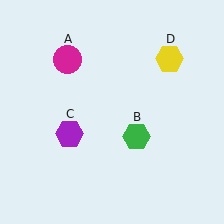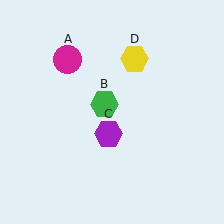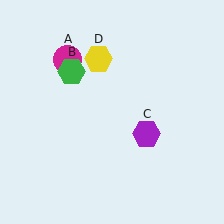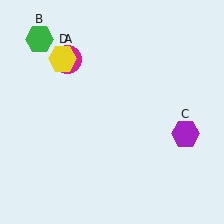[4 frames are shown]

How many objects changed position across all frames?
3 objects changed position: green hexagon (object B), purple hexagon (object C), yellow hexagon (object D).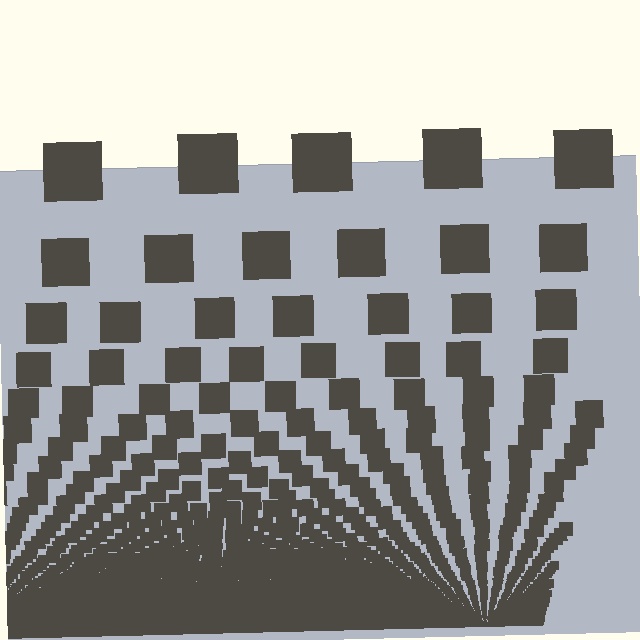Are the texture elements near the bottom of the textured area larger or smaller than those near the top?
Smaller. The gradient is inverted — elements near the bottom are smaller and denser.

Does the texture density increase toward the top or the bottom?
Density increases toward the bottom.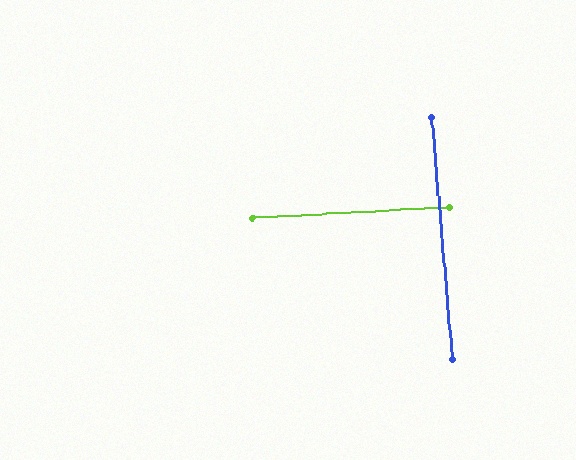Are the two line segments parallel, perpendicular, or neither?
Perpendicular — they meet at approximately 88°.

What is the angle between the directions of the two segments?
Approximately 88 degrees.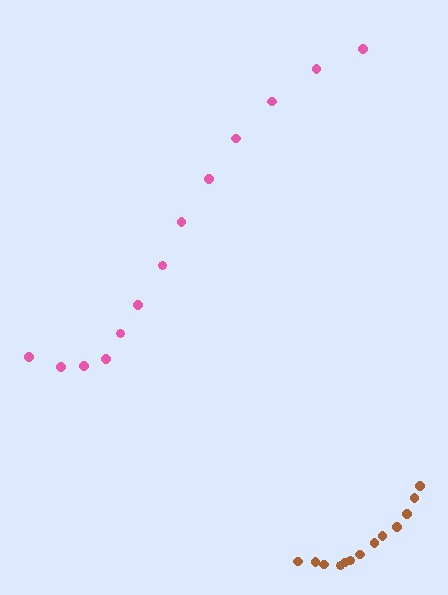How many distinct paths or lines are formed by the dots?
There are 2 distinct paths.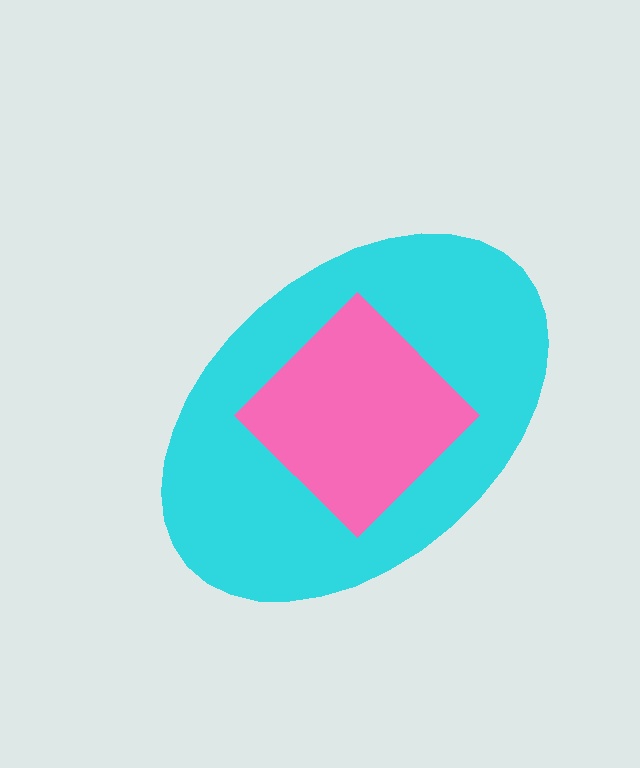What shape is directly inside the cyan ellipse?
The pink diamond.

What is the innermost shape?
The pink diamond.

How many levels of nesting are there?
2.